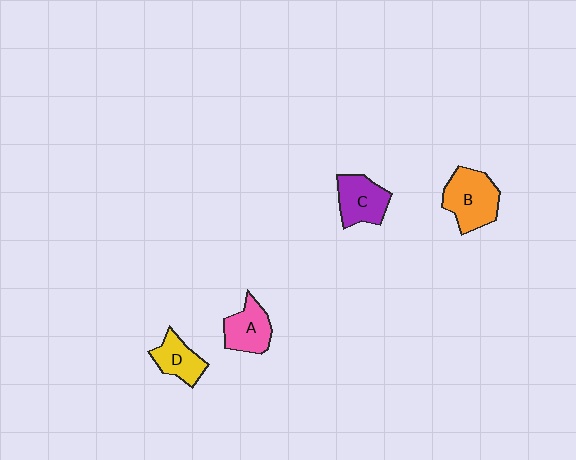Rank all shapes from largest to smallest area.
From largest to smallest: B (orange), C (purple), A (pink), D (yellow).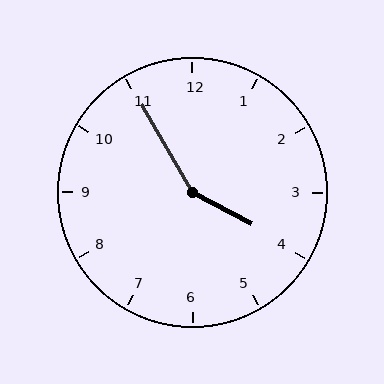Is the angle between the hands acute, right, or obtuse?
It is obtuse.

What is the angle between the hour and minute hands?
Approximately 148 degrees.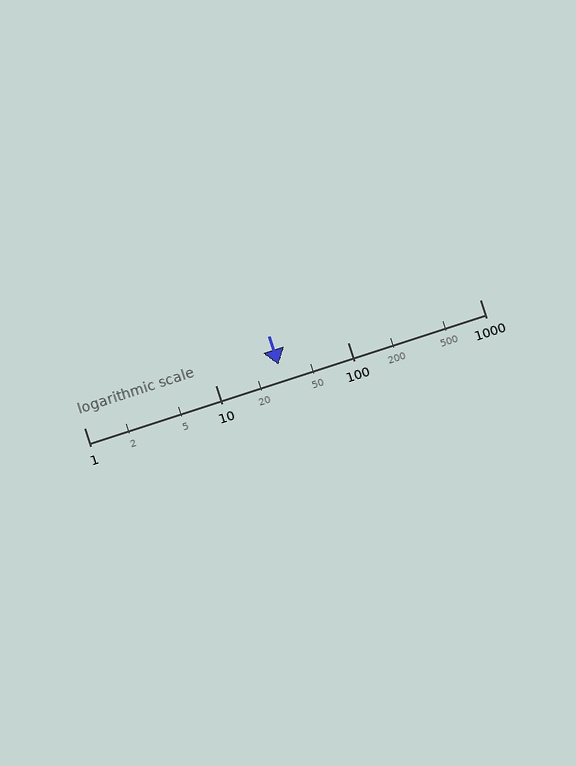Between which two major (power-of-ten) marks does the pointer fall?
The pointer is between 10 and 100.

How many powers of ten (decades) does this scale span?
The scale spans 3 decades, from 1 to 1000.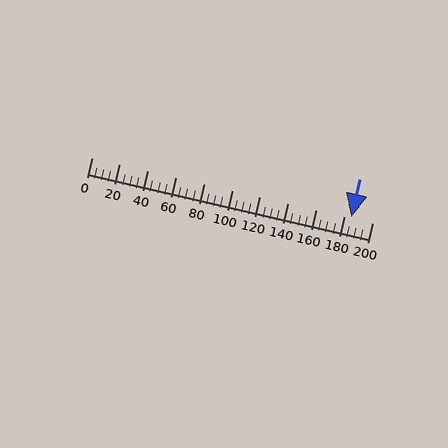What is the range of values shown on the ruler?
The ruler shows values from 0 to 200.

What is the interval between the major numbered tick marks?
The major tick marks are spaced 20 units apart.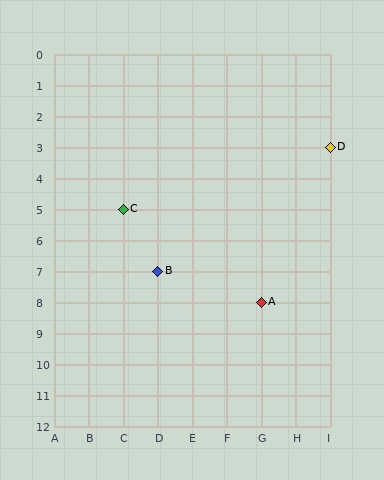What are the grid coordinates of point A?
Point A is at grid coordinates (G, 8).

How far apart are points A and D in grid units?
Points A and D are 2 columns and 5 rows apart (about 5.4 grid units diagonally).